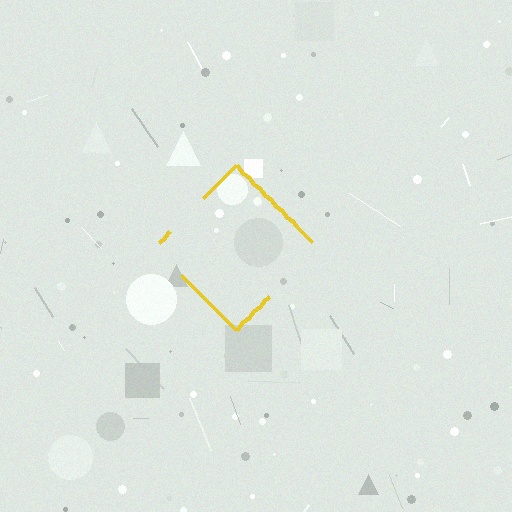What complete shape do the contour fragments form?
The contour fragments form a diamond.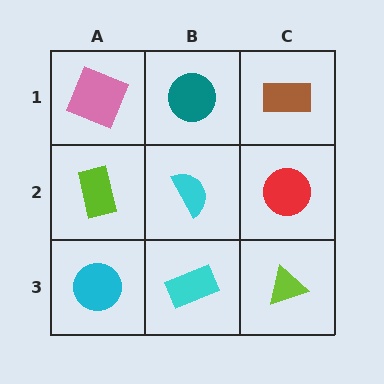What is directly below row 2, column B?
A cyan rectangle.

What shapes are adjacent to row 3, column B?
A cyan semicircle (row 2, column B), a cyan circle (row 3, column A), a lime triangle (row 3, column C).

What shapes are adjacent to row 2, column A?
A pink square (row 1, column A), a cyan circle (row 3, column A), a cyan semicircle (row 2, column B).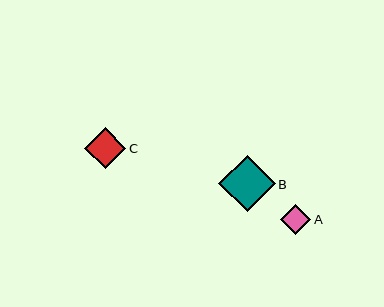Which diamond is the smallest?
Diamond A is the smallest with a size of approximately 30 pixels.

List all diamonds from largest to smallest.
From largest to smallest: B, C, A.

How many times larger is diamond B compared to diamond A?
Diamond B is approximately 1.8 times the size of diamond A.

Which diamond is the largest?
Diamond B is the largest with a size of approximately 56 pixels.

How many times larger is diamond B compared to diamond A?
Diamond B is approximately 1.8 times the size of diamond A.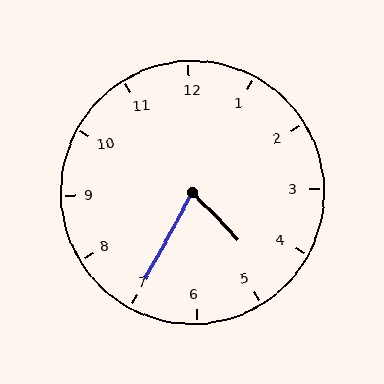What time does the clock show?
4:35.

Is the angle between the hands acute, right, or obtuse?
It is acute.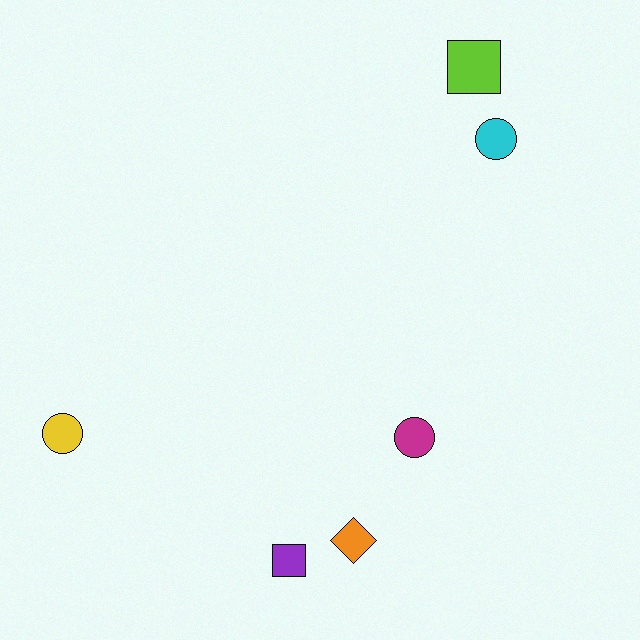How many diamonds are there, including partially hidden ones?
There is 1 diamond.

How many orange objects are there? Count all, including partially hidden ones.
There is 1 orange object.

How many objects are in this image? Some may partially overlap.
There are 6 objects.